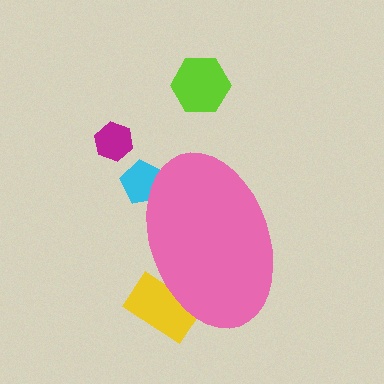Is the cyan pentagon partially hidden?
Yes, the cyan pentagon is partially hidden behind the pink ellipse.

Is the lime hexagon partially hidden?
No, the lime hexagon is fully visible.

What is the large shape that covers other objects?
A pink ellipse.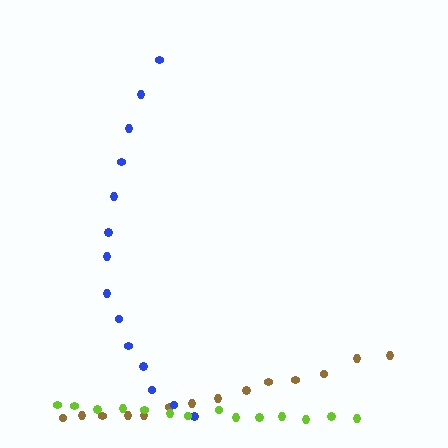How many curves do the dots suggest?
There are 3 distinct paths.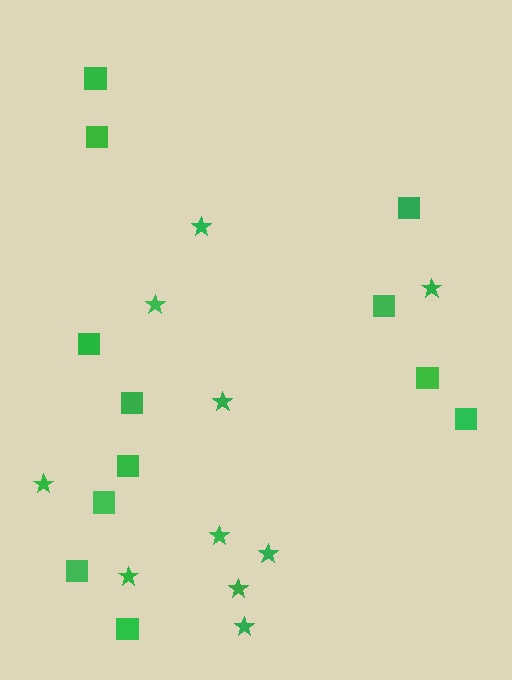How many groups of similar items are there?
There are 2 groups: one group of stars (10) and one group of squares (12).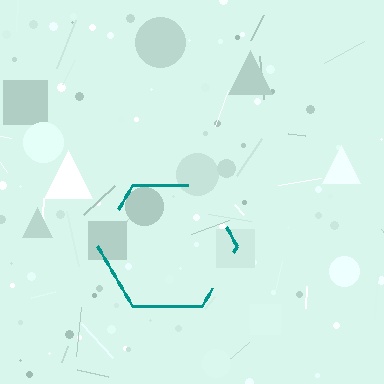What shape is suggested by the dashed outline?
The dashed outline suggests a hexagon.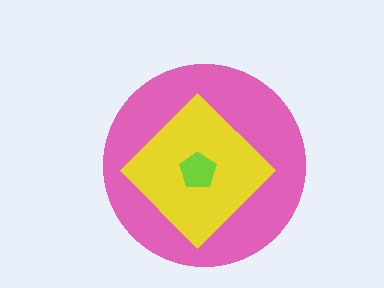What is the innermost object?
The lime pentagon.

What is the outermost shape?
The pink circle.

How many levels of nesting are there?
3.